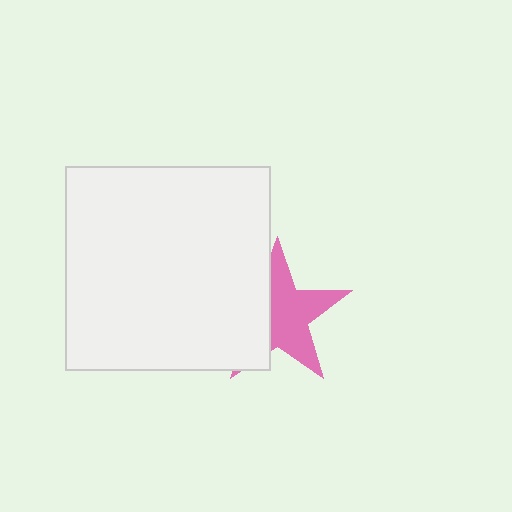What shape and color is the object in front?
The object in front is a white square.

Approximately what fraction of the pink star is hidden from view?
Roughly 41% of the pink star is hidden behind the white square.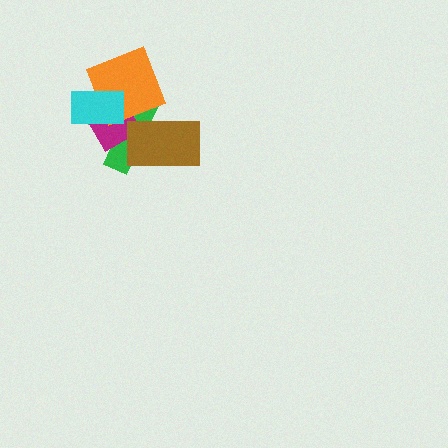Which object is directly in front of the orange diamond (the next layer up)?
The cyan rectangle is directly in front of the orange diamond.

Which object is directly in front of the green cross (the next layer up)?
The magenta diamond is directly in front of the green cross.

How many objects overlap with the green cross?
4 objects overlap with the green cross.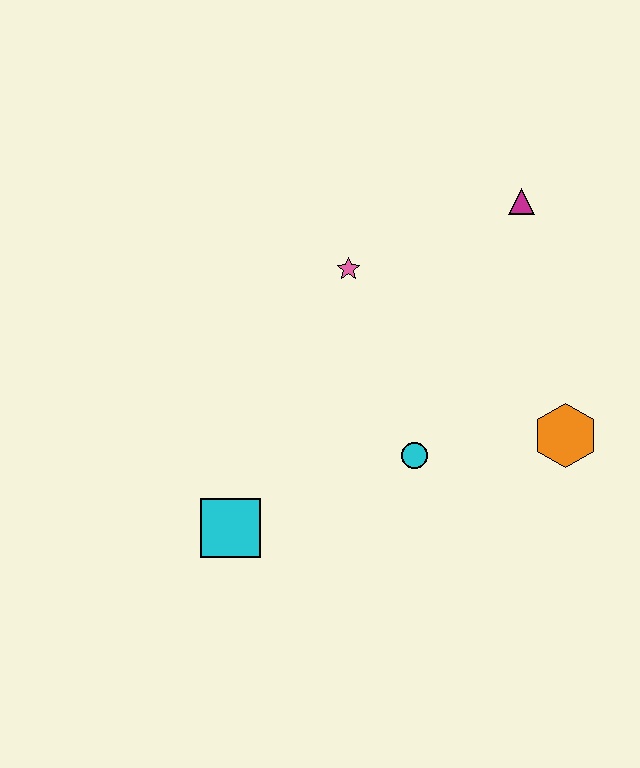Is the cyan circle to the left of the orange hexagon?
Yes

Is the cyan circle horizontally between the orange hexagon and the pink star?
Yes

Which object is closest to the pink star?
The magenta triangle is closest to the pink star.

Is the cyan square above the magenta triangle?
No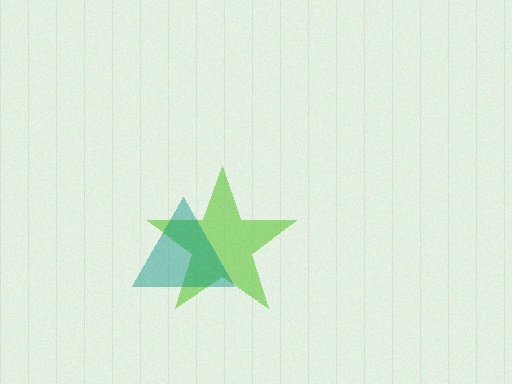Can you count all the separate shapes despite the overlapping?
Yes, there are 2 separate shapes.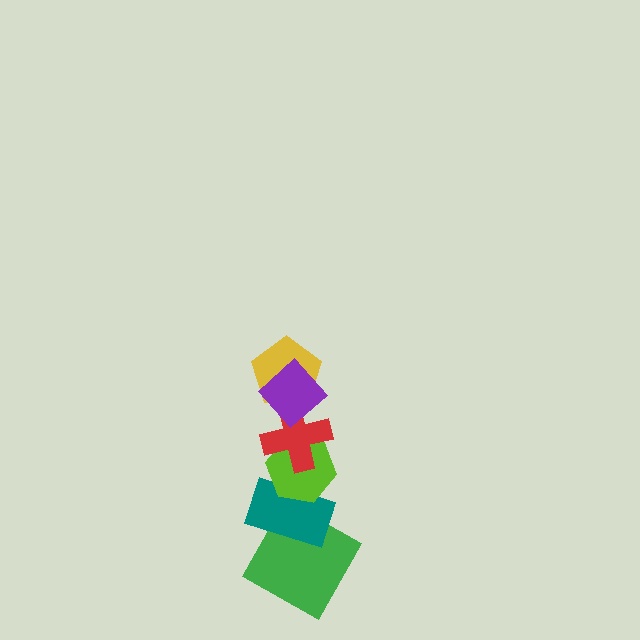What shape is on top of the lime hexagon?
The red cross is on top of the lime hexagon.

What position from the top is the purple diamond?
The purple diamond is 1st from the top.